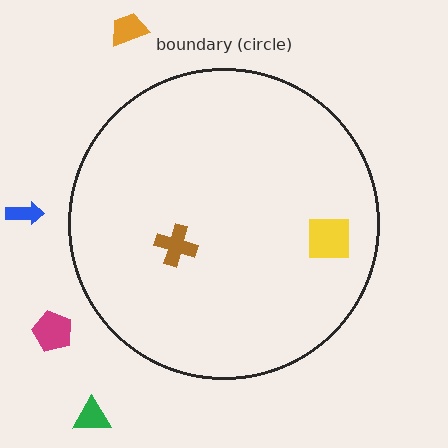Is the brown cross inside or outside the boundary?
Inside.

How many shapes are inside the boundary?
2 inside, 4 outside.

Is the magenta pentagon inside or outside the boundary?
Outside.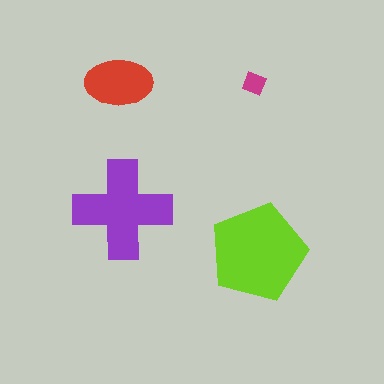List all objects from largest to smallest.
The lime pentagon, the purple cross, the red ellipse, the magenta diamond.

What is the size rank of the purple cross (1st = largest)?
2nd.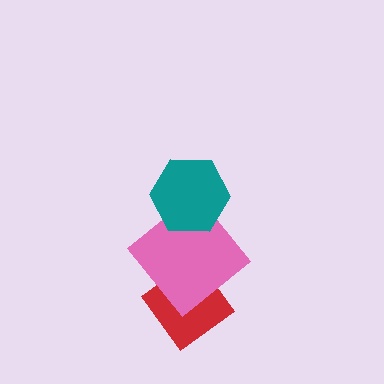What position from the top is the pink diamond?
The pink diamond is 2nd from the top.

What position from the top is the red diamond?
The red diamond is 3rd from the top.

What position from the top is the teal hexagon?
The teal hexagon is 1st from the top.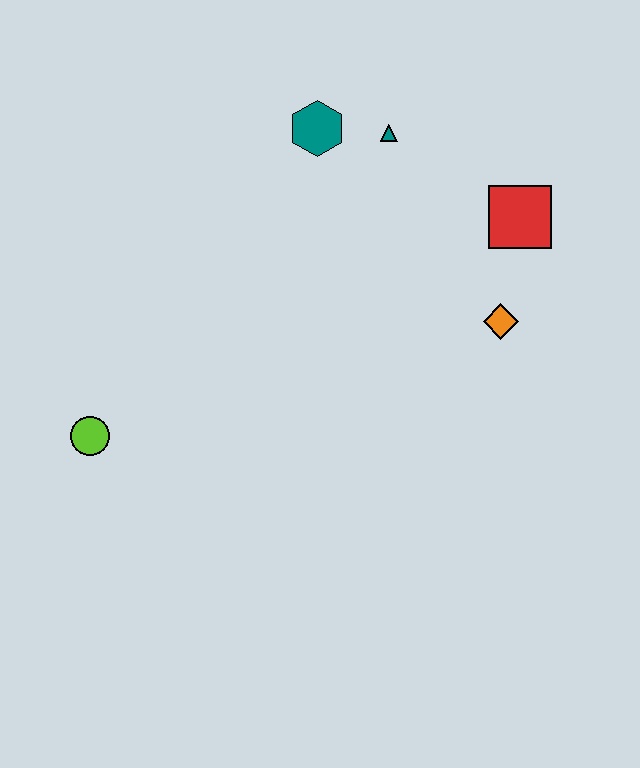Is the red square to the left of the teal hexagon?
No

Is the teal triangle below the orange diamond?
No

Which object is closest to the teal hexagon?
The teal triangle is closest to the teal hexagon.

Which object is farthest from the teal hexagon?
The lime circle is farthest from the teal hexagon.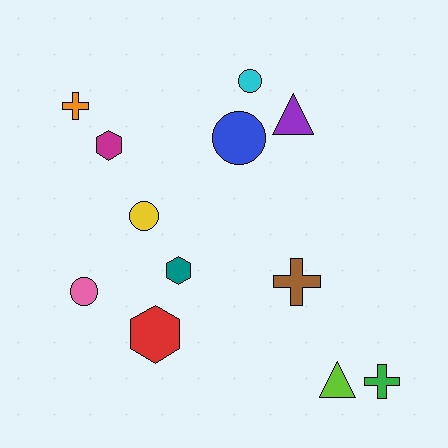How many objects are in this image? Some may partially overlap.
There are 12 objects.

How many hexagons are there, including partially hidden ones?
There are 3 hexagons.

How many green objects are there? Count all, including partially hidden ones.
There is 1 green object.